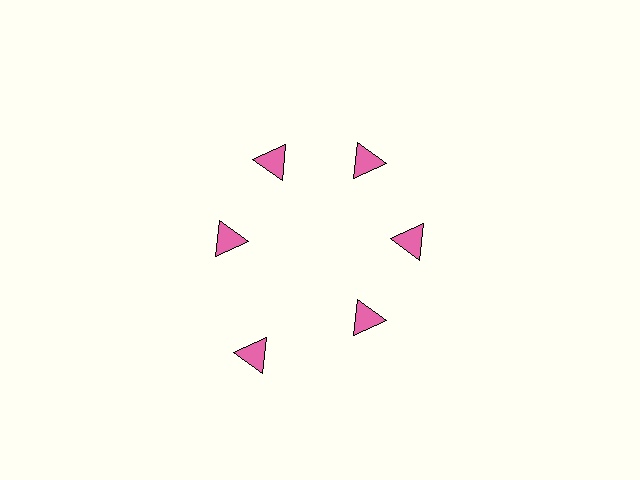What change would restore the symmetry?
The symmetry would be restored by moving it inward, back onto the ring so that all 6 triangles sit at equal angles and equal distance from the center.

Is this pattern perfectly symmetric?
No. The 6 pink triangles are arranged in a ring, but one element near the 7 o'clock position is pushed outward from the center, breaking the 6-fold rotational symmetry.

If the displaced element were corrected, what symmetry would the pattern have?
It would have 6-fold rotational symmetry — the pattern would map onto itself every 60 degrees.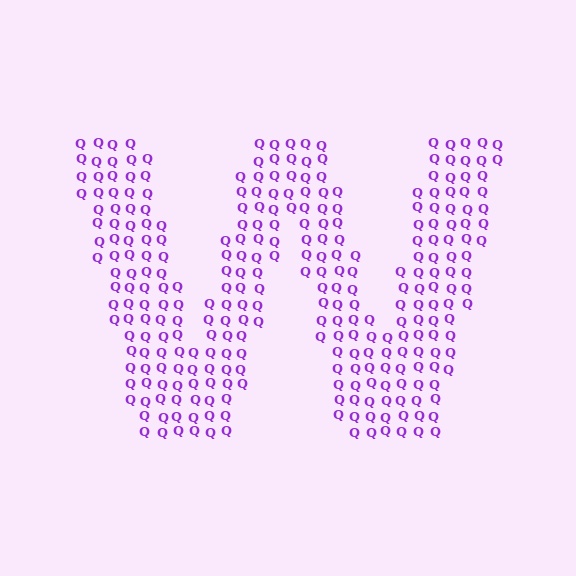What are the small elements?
The small elements are letter Q's.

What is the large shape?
The large shape is the letter W.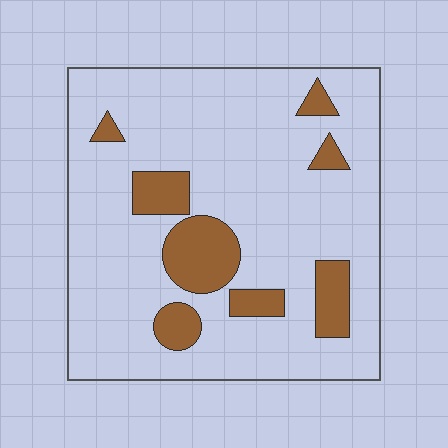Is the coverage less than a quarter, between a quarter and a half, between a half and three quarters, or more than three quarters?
Less than a quarter.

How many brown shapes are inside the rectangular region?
8.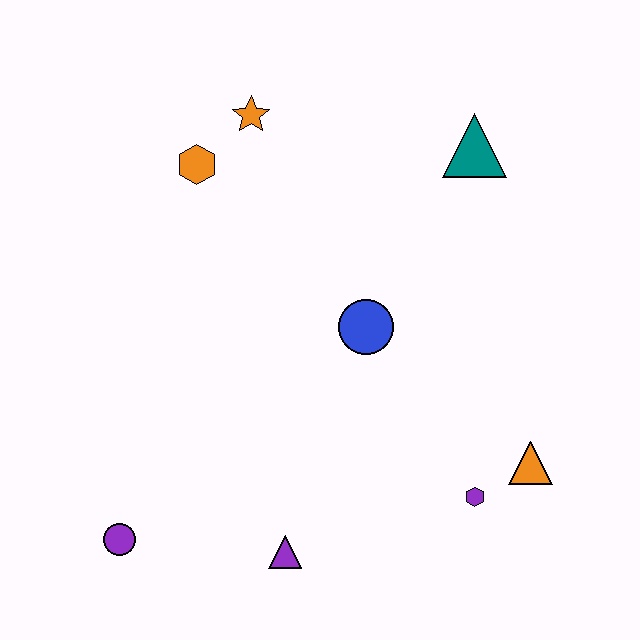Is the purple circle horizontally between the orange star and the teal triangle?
No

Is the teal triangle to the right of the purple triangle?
Yes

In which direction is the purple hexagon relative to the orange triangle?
The purple hexagon is to the left of the orange triangle.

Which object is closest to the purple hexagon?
The orange triangle is closest to the purple hexagon.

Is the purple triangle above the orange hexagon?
No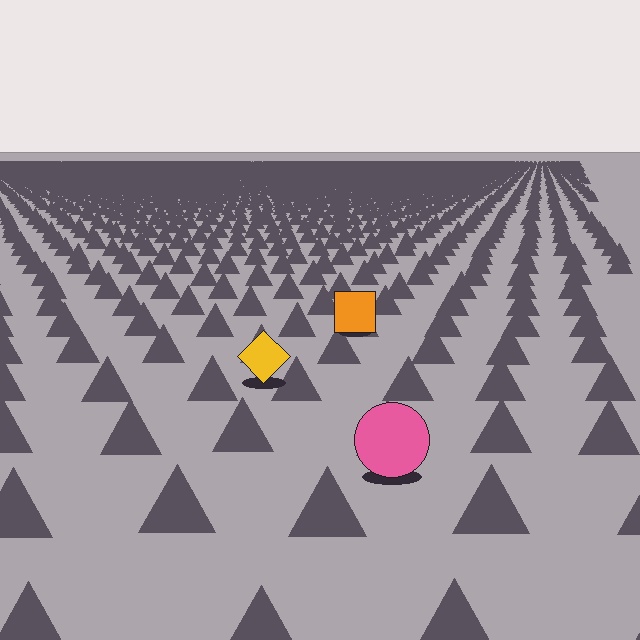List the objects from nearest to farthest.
From nearest to farthest: the pink circle, the yellow diamond, the orange square.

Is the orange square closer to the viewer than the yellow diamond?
No. The yellow diamond is closer — you can tell from the texture gradient: the ground texture is coarser near it.